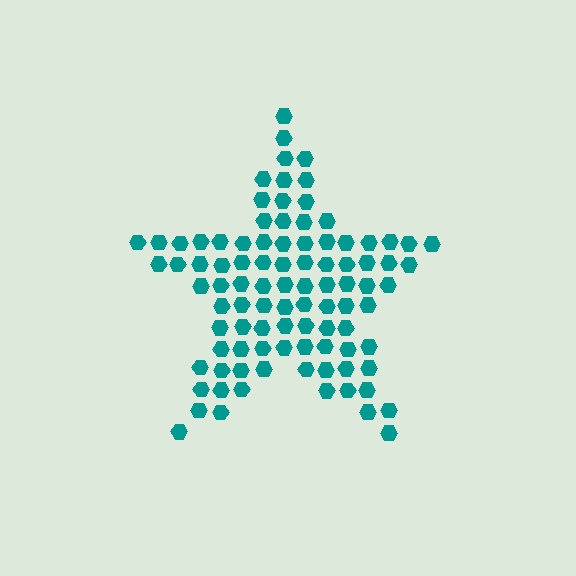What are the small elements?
The small elements are hexagons.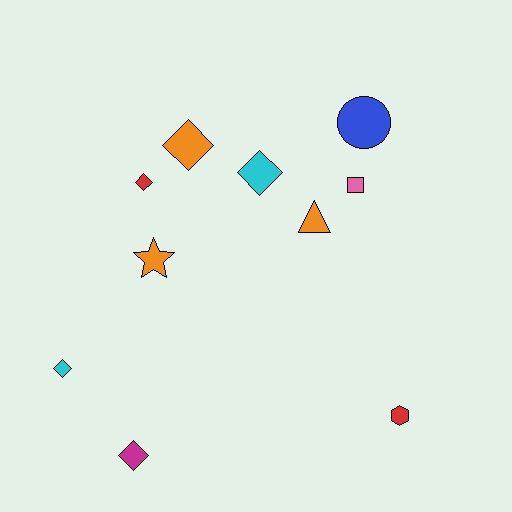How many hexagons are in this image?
There is 1 hexagon.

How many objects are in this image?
There are 10 objects.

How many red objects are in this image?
There are 2 red objects.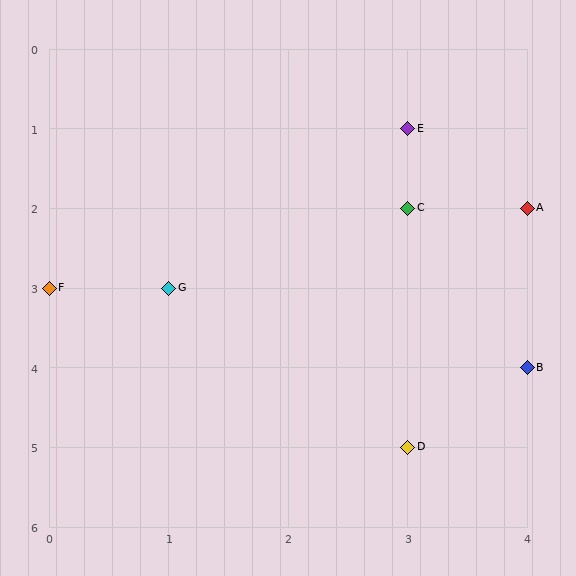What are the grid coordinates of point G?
Point G is at grid coordinates (1, 3).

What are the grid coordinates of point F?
Point F is at grid coordinates (0, 3).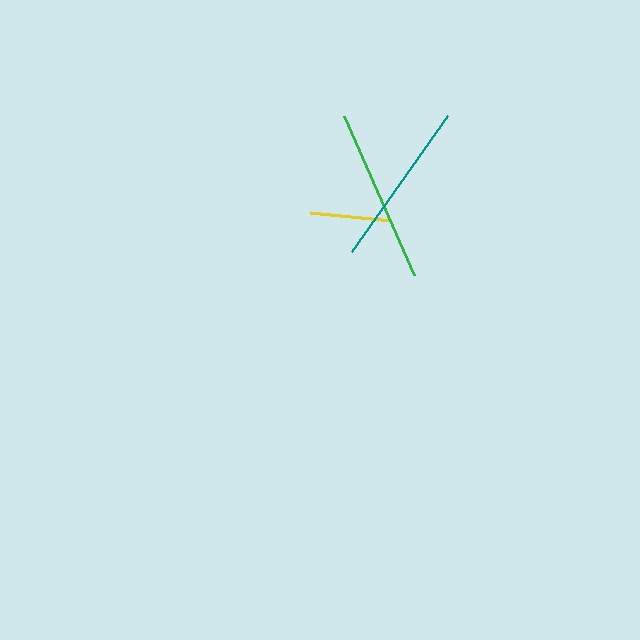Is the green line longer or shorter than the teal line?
The green line is longer than the teal line.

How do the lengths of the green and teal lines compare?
The green and teal lines are approximately the same length.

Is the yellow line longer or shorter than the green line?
The green line is longer than the yellow line.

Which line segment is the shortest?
The yellow line is the shortest at approximately 82 pixels.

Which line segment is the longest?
The green line is the longest at approximately 174 pixels.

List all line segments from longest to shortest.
From longest to shortest: green, teal, yellow.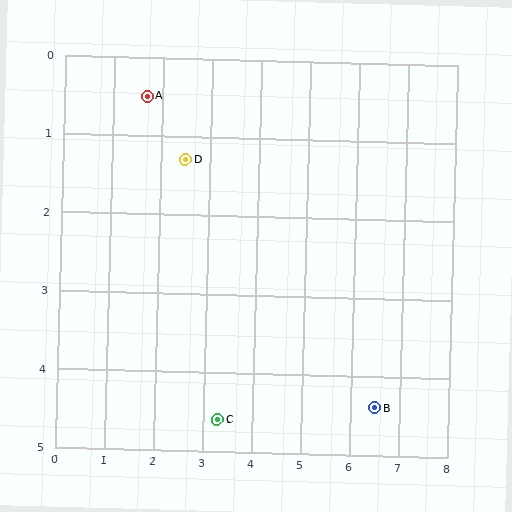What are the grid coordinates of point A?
Point A is at approximately (1.7, 0.5).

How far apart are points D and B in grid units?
Points D and B are about 5.1 grid units apart.